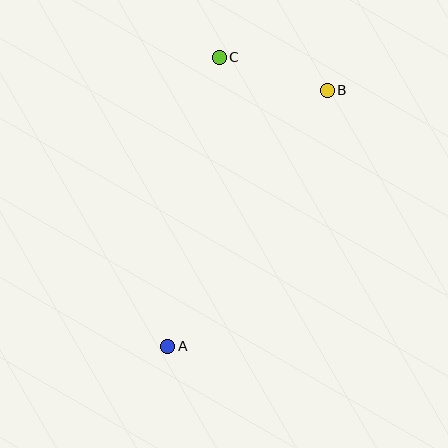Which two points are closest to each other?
Points B and C are closest to each other.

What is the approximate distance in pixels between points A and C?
The distance between A and C is approximately 293 pixels.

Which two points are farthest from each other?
Points A and B are farthest from each other.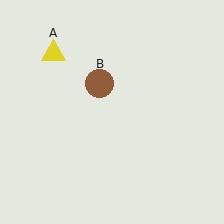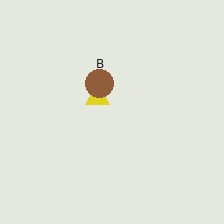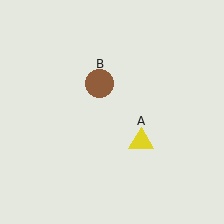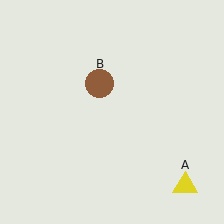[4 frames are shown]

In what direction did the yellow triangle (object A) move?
The yellow triangle (object A) moved down and to the right.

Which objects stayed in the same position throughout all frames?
Brown circle (object B) remained stationary.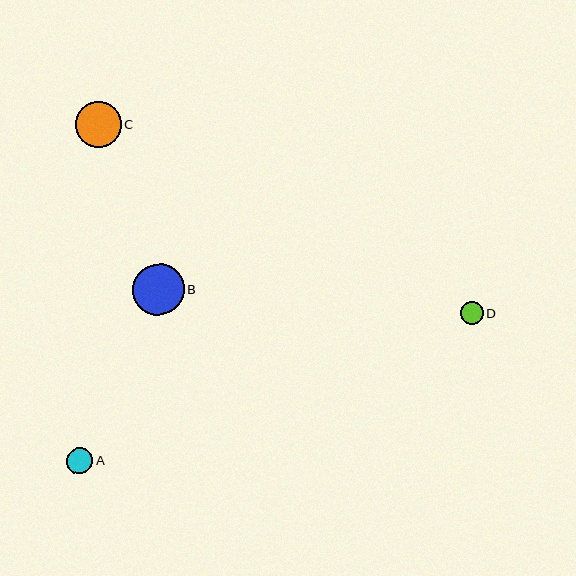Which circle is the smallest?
Circle D is the smallest with a size of approximately 23 pixels.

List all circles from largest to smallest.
From largest to smallest: B, C, A, D.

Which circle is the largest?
Circle B is the largest with a size of approximately 51 pixels.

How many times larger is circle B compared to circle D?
Circle B is approximately 2.2 times the size of circle D.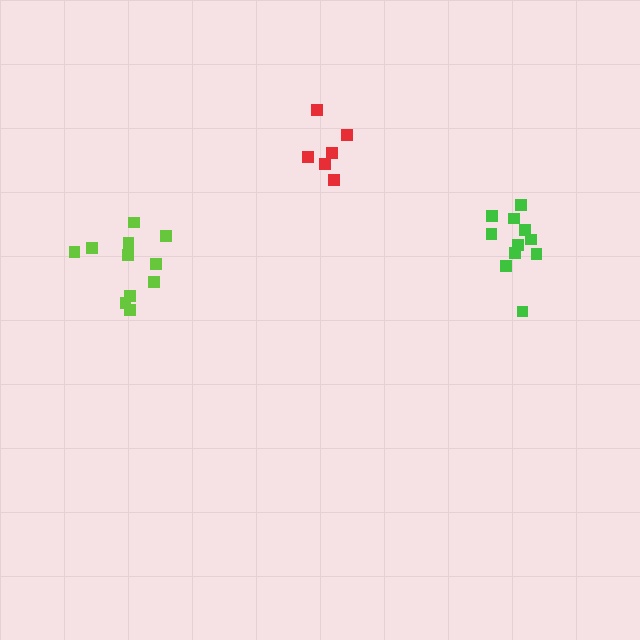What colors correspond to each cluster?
The clusters are colored: red, green, lime.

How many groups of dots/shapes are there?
There are 3 groups.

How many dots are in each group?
Group 1: 6 dots, Group 2: 11 dots, Group 3: 11 dots (28 total).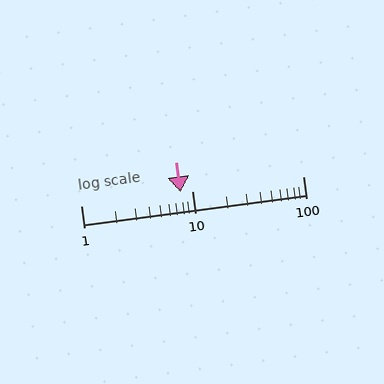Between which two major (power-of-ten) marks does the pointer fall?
The pointer is between 1 and 10.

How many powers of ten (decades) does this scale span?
The scale spans 2 decades, from 1 to 100.